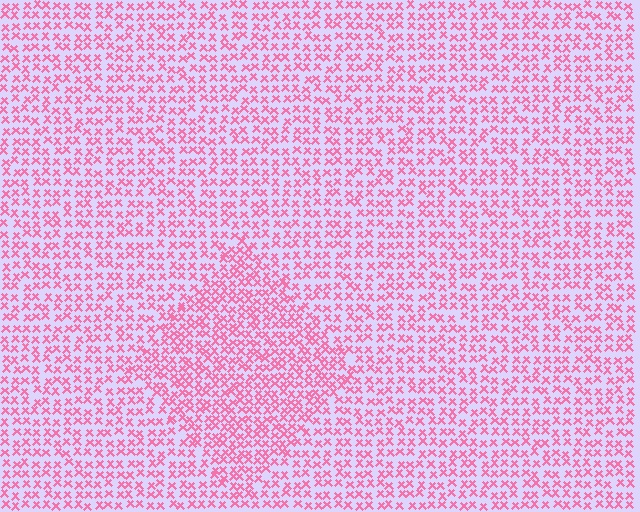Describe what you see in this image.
The image contains small pink elements arranged at two different densities. A diamond-shaped region is visible where the elements are more densely packed than the surrounding area.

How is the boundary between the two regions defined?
The boundary is defined by a change in element density (approximately 1.5x ratio). All elements are the same color, size, and shape.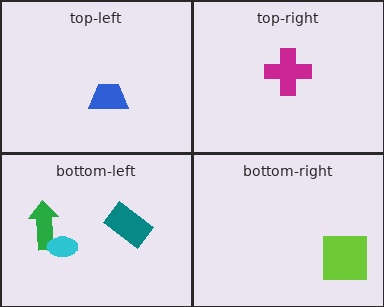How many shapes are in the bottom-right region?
1.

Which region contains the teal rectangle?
The bottom-left region.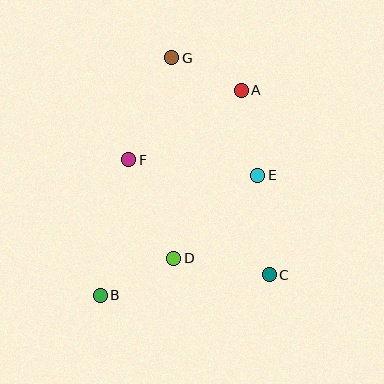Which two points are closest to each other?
Points A and G are closest to each other.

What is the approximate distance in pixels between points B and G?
The distance between B and G is approximately 248 pixels.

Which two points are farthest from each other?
Points A and B are farthest from each other.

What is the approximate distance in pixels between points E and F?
The distance between E and F is approximately 130 pixels.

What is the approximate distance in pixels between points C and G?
The distance between C and G is approximately 237 pixels.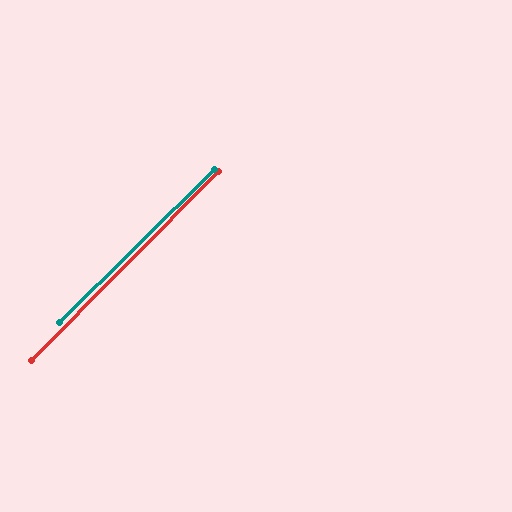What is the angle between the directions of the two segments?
Approximately 1 degree.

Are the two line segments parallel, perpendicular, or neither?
Parallel — their directions differ by only 0.5°.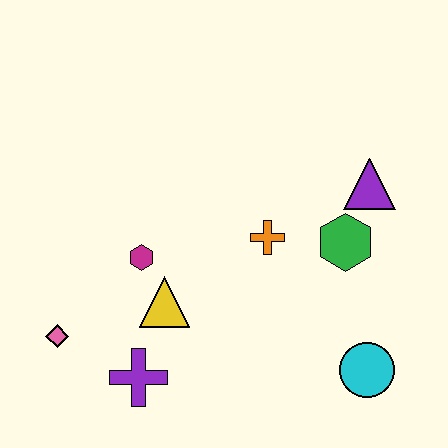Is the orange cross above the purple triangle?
No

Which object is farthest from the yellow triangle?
The purple triangle is farthest from the yellow triangle.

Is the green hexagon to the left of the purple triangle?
Yes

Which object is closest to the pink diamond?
The purple cross is closest to the pink diamond.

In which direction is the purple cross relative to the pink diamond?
The purple cross is to the right of the pink diamond.